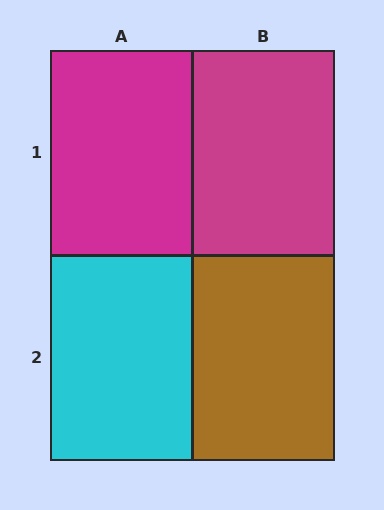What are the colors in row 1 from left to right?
Magenta, magenta.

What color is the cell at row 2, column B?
Brown.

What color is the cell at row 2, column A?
Cyan.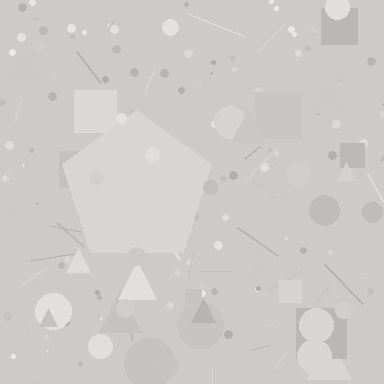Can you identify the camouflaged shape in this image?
The camouflaged shape is a pentagon.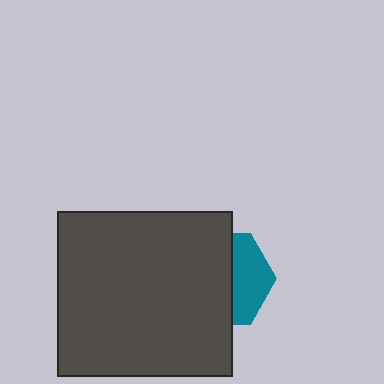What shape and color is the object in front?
The object in front is a dark gray rectangle.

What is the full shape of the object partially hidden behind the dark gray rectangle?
The partially hidden object is a teal hexagon.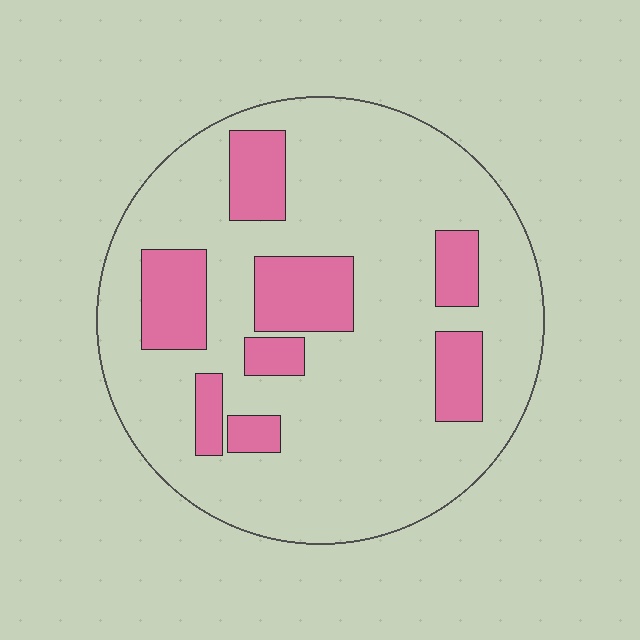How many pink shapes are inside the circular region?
8.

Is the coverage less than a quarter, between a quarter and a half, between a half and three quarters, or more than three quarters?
Less than a quarter.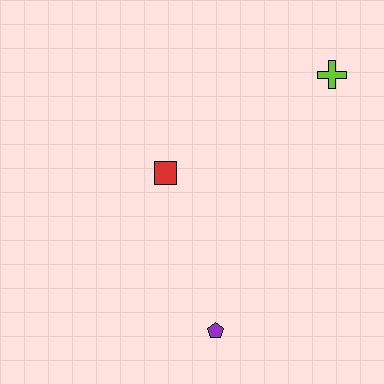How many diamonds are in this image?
There are no diamonds.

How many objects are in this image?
There are 3 objects.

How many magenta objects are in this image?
There are no magenta objects.